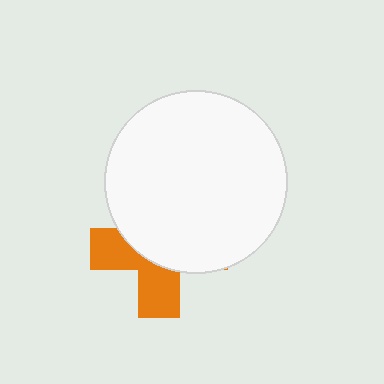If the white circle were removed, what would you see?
You would see the complete orange cross.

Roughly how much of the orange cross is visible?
A small part of it is visible (roughly 40%).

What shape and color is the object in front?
The object in front is a white circle.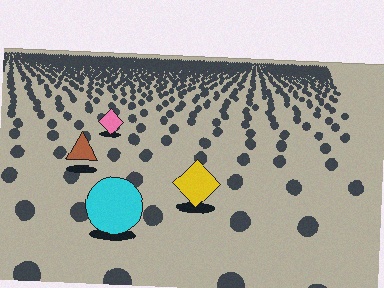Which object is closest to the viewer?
The cyan circle is closest. The texture marks near it are larger and more spread out.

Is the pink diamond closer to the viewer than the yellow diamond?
No. The yellow diamond is closer — you can tell from the texture gradient: the ground texture is coarser near it.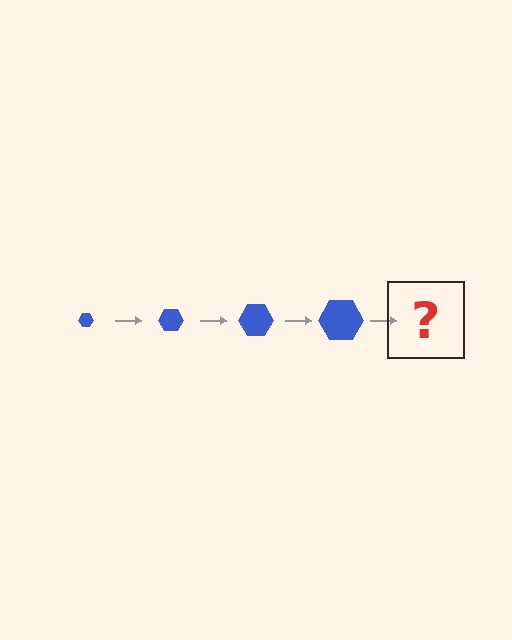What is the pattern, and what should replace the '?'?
The pattern is that the hexagon gets progressively larger each step. The '?' should be a blue hexagon, larger than the previous one.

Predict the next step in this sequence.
The next step is a blue hexagon, larger than the previous one.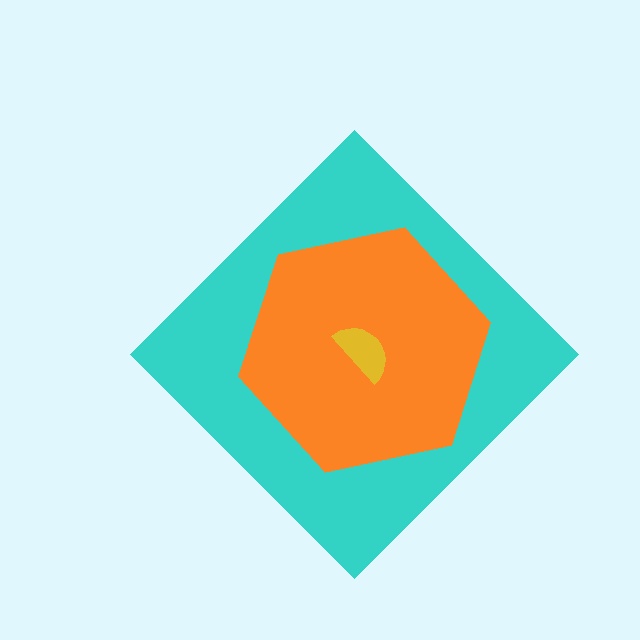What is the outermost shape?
The cyan diamond.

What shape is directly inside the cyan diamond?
The orange hexagon.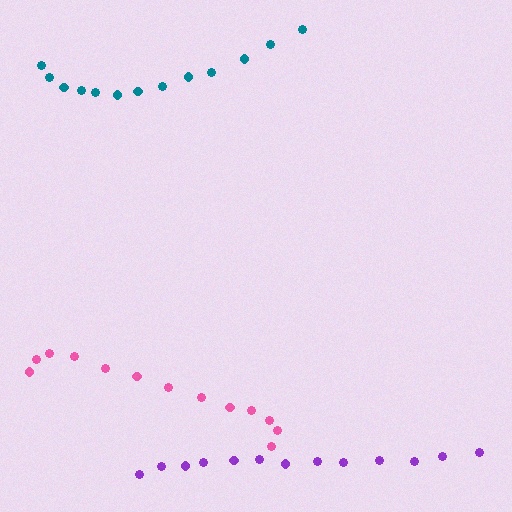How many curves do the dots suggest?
There are 3 distinct paths.